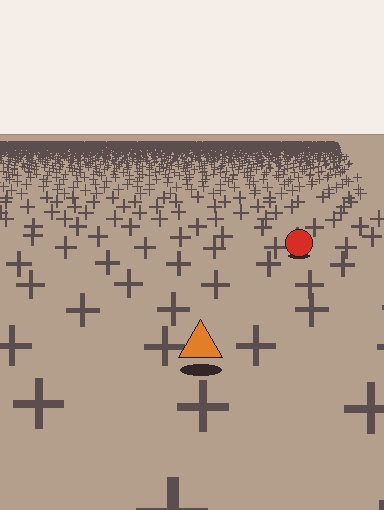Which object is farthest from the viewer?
The red circle is farthest from the viewer. It appears smaller and the ground texture around it is denser.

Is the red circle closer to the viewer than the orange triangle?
No. The orange triangle is closer — you can tell from the texture gradient: the ground texture is coarser near it.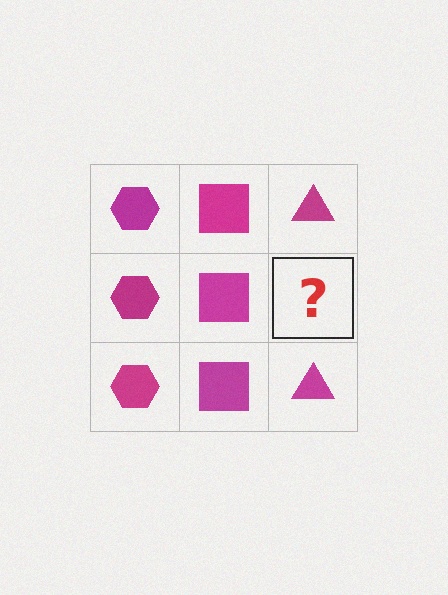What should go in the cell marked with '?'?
The missing cell should contain a magenta triangle.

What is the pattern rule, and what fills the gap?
The rule is that each column has a consistent shape. The gap should be filled with a magenta triangle.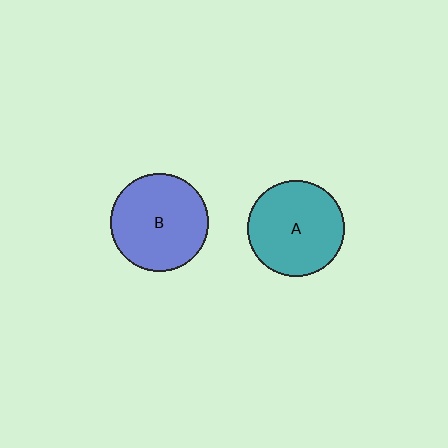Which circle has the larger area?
Circle B (blue).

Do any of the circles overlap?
No, none of the circles overlap.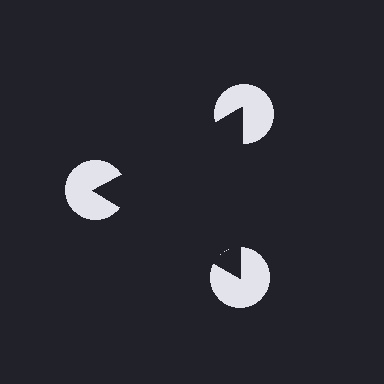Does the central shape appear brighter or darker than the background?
It typically appears slightly darker than the background, even though no actual brightness change is drawn.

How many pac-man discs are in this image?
There are 3 — one at each vertex of the illusory triangle.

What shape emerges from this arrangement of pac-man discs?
An illusory triangle — its edges are inferred from the aligned wedge cuts in the pac-man discs, not physically drawn.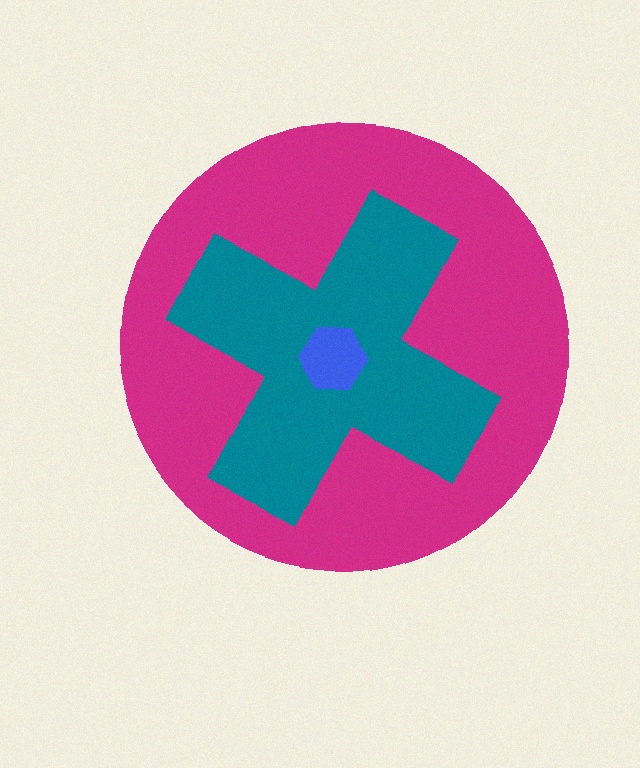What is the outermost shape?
The magenta circle.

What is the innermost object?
The blue hexagon.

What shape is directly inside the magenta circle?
The teal cross.